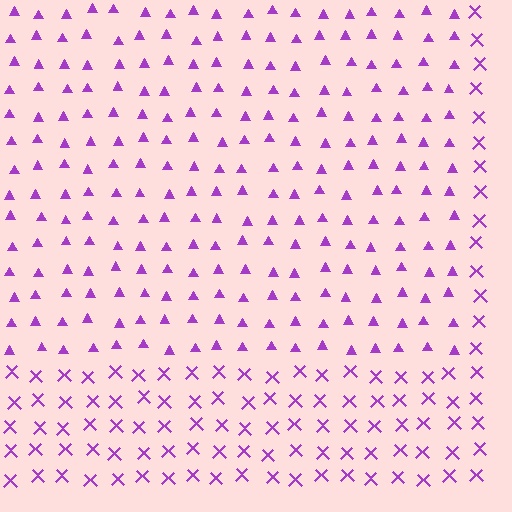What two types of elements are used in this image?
The image uses triangles inside the rectangle region and X marks outside it.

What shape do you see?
I see a rectangle.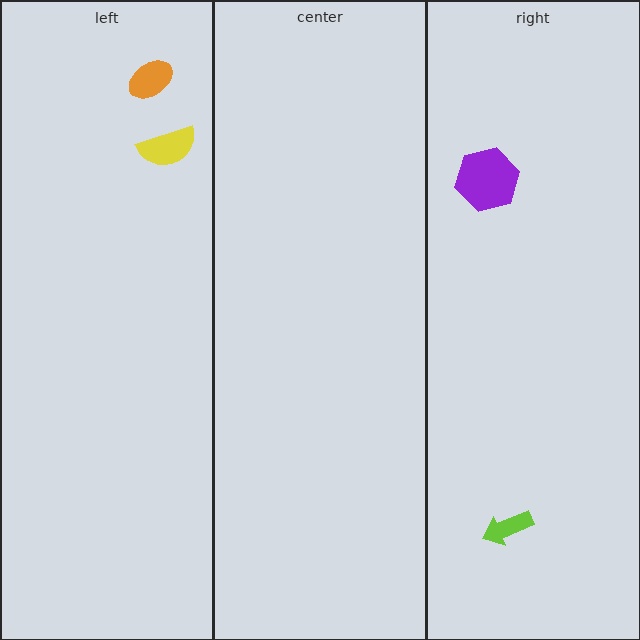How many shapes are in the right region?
2.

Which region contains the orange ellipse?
The left region.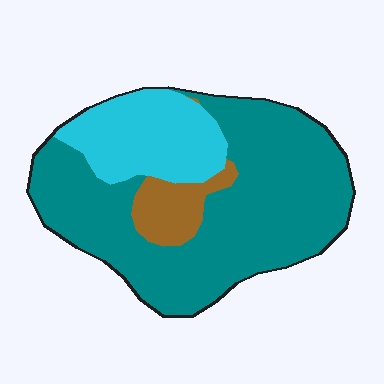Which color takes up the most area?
Teal, at roughly 70%.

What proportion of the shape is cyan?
Cyan covers 23% of the shape.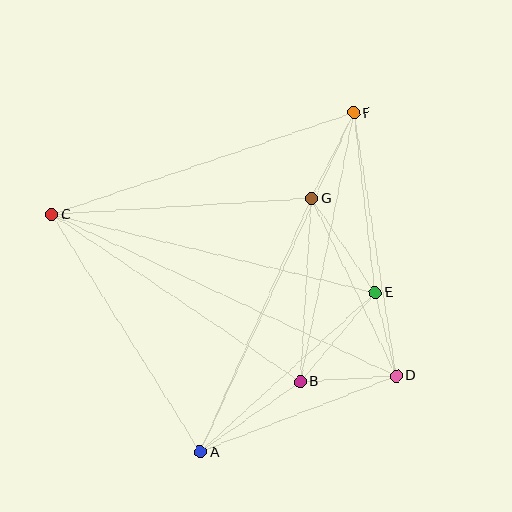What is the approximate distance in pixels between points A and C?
The distance between A and C is approximately 280 pixels.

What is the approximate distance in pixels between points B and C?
The distance between B and C is approximately 299 pixels.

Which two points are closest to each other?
Points D and E are closest to each other.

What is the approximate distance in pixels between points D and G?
The distance between D and G is approximately 196 pixels.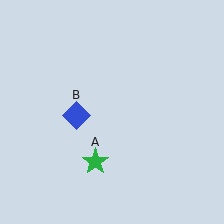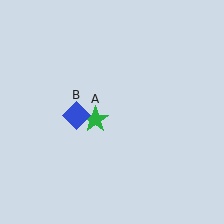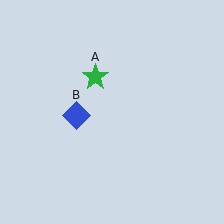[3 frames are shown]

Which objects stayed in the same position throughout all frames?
Blue diamond (object B) remained stationary.